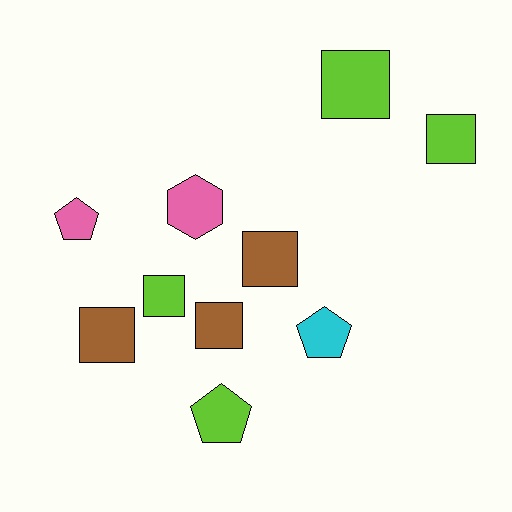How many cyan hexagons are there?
There are no cyan hexagons.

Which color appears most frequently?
Lime, with 4 objects.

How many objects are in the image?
There are 10 objects.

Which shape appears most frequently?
Square, with 6 objects.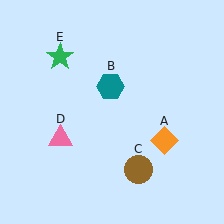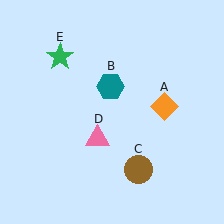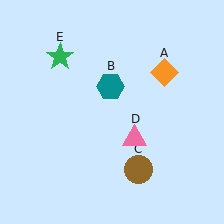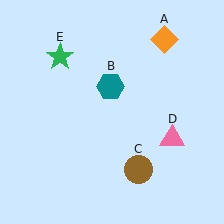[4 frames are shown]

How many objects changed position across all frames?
2 objects changed position: orange diamond (object A), pink triangle (object D).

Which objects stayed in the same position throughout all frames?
Teal hexagon (object B) and brown circle (object C) and green star (object E) remained stationary.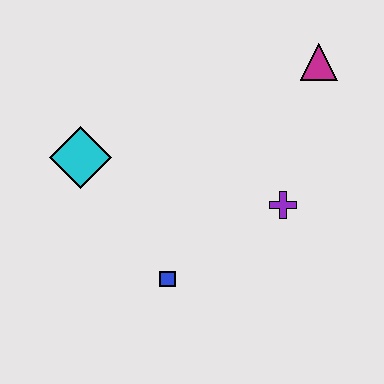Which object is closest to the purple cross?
The blue square is closest to the purple cross.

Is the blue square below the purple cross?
Yes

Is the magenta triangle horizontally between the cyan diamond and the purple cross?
No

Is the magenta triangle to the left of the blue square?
No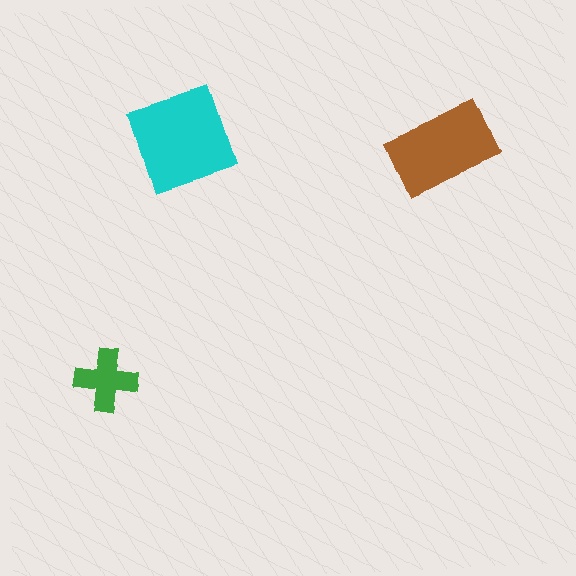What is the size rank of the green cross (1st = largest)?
3rd.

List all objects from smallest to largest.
The green cross, the brown rectangle, the cyan diamond.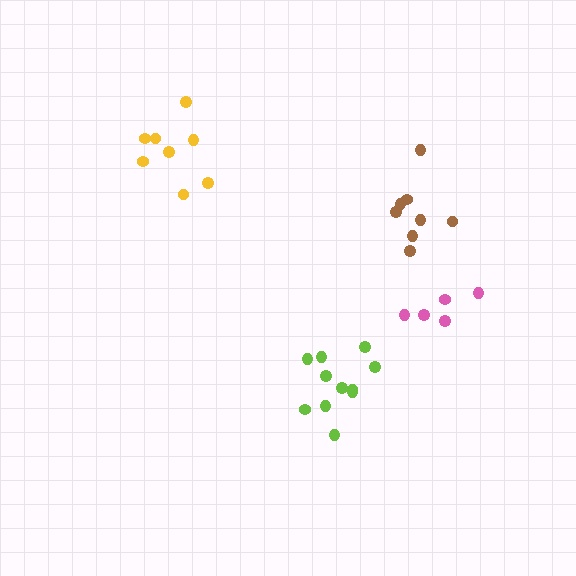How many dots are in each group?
Group 1: 11 dots, Group 2: 5 dots, Group 3: 8 dots, Group 4: 8 dots (32 total).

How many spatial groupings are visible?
There are 4 spatial groupings.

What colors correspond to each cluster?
The clusters are colored: lime, pink, yellow, brown.